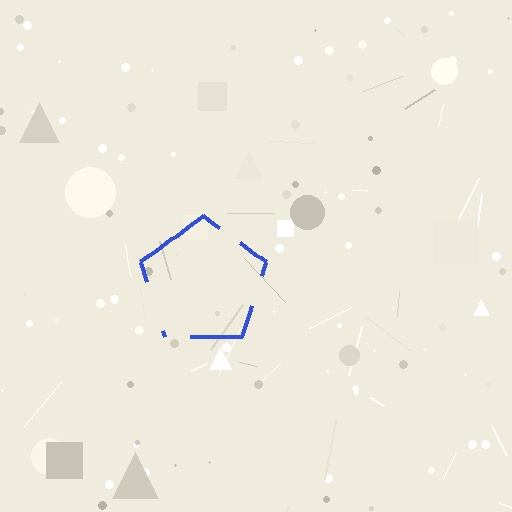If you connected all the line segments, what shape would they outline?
They would outline a pentagon.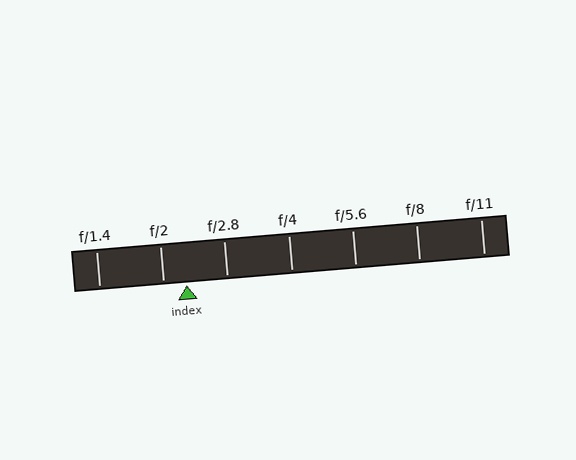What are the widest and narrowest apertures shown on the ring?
The widest aperture shown is f/1.4 and the narrowest is f/11.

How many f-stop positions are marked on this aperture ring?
There are 7 f-stop positions marked.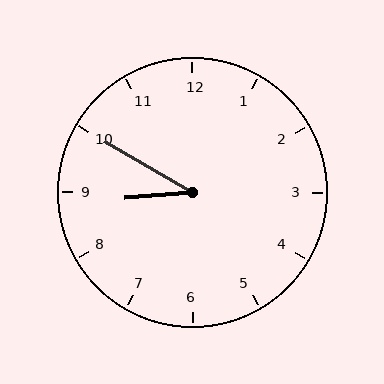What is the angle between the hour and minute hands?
Approximately 35 degrees.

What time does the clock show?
8:50.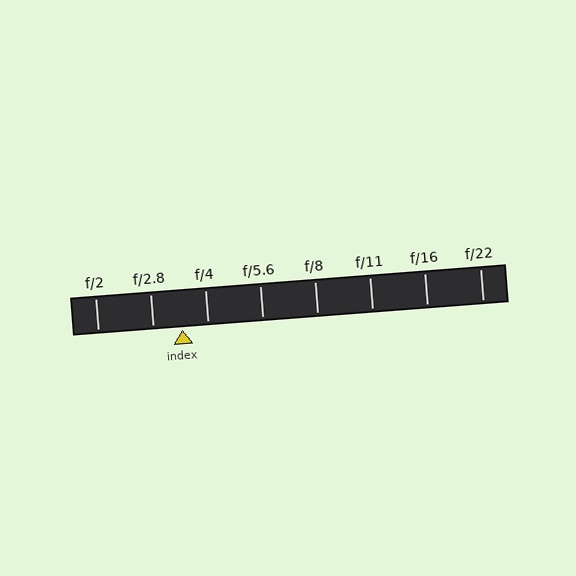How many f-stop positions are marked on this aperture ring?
There are 8 f-stop positions marked.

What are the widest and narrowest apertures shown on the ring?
The widest aperture shown is f/2 and the narrowest is f/22.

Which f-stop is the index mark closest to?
The index mark is closest to f/4.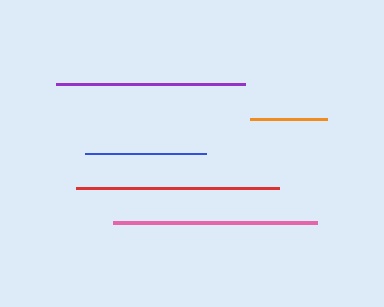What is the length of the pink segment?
The pink segment is approximately 203 pixels long.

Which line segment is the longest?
The pink line is the longest at approximately 203 pixels.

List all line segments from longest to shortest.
From longest to shortest: pink, red, purple, blue, orange.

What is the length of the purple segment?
The purple segment is approximately 189 pixels long.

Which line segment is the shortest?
The orange line is the shortest at approximately 76 pixels.